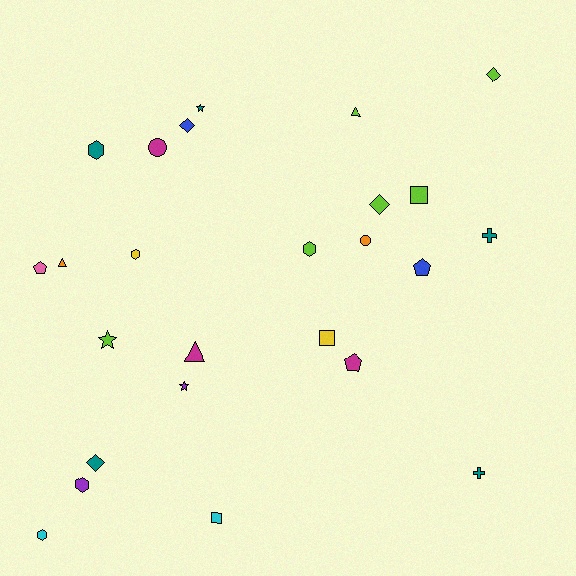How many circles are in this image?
There are 2 circles.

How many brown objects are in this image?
There are no brown objects.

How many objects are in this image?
There are 25 objects.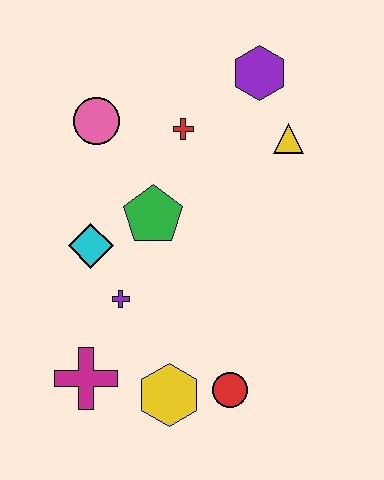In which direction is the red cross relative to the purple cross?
The red cross is above the purple cross.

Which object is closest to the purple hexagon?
The yellow triangle is closest to the purple hexagon.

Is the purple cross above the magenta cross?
Yes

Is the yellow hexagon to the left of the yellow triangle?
Yes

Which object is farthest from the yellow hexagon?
The purple hexagon is farthest from the yellow hexagon.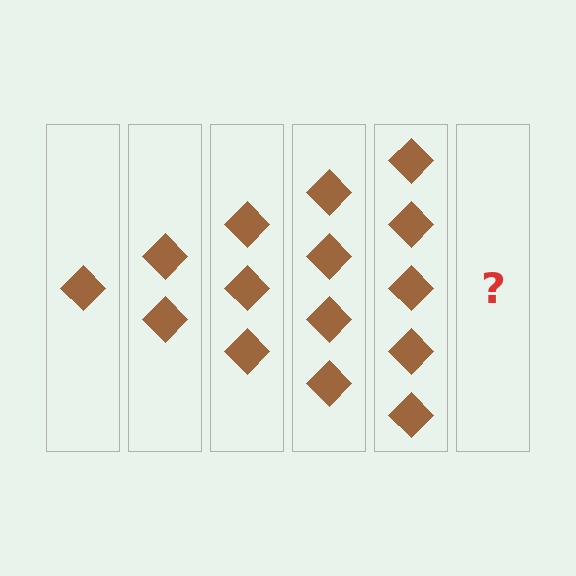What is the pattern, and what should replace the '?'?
The pattern is that each step adds one more diamond. The '?' should be 6 diamonds.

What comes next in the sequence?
The next element should be 6 diamonds.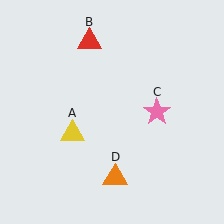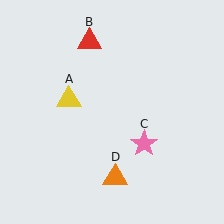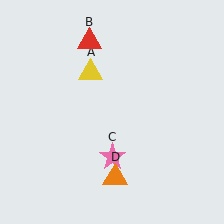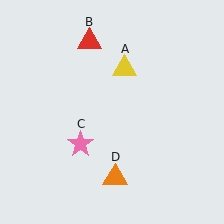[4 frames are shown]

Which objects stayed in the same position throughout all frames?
Red triangle (object B) and orange triangle (object D) remained stationary.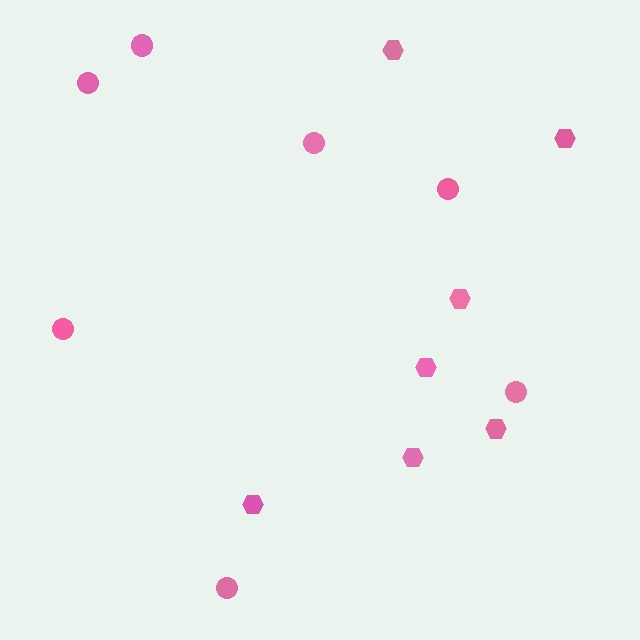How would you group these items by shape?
There are 2 groups: one group of circles (7) and one group of hexagons (7).